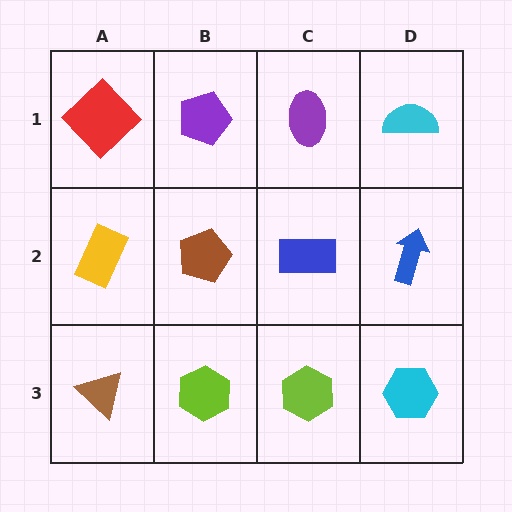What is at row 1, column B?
A purple pentagon.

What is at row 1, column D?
A cyan semicircle.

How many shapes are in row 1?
4 shapes.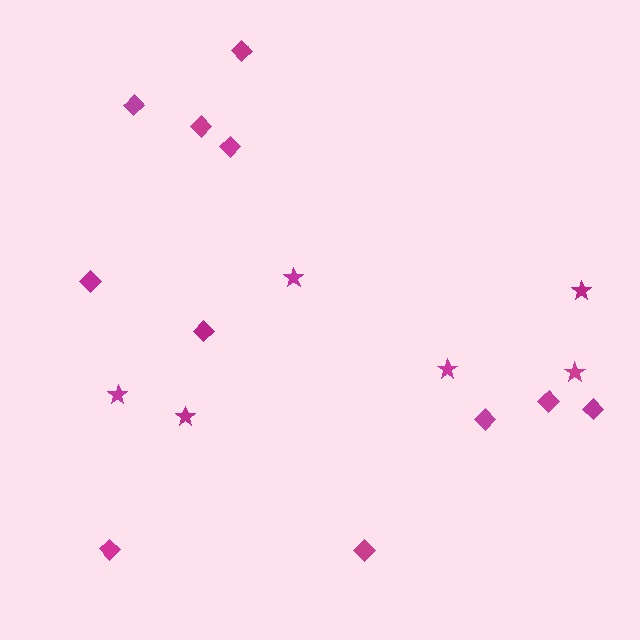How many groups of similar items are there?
There are 2 groups: one group of stars (6) and one group of diamonds (11).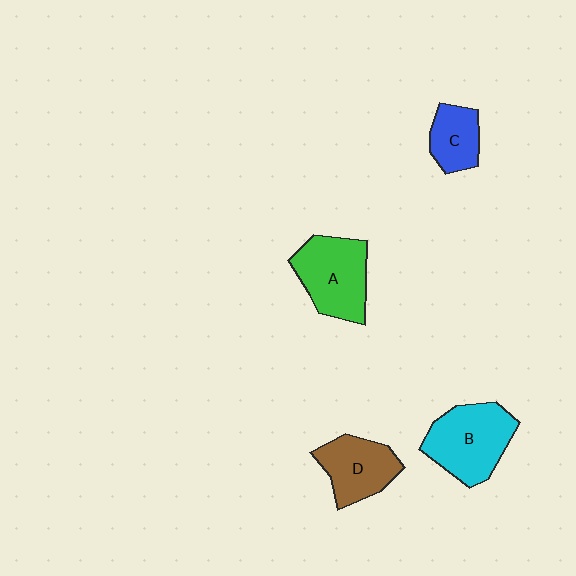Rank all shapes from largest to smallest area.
From largest to smallest: B (cyan), A (green), D (brown), C (blue).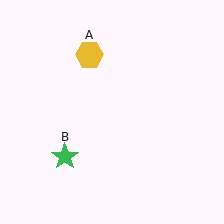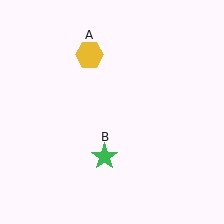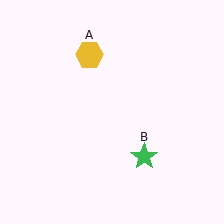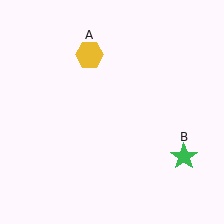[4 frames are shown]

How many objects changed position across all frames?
1 object changed position: green star (object B).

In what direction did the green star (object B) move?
The green star (object B) moved right.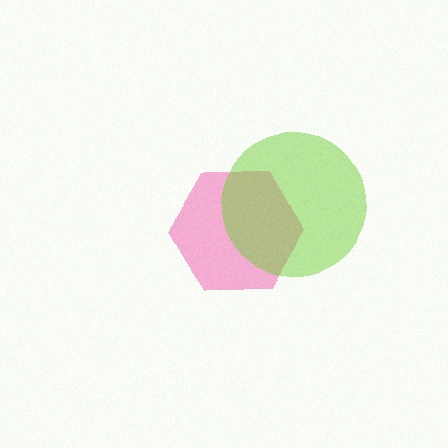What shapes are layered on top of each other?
The layered shapes are: a pink hexagon, a lime circle.